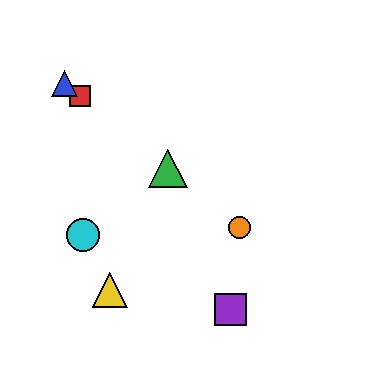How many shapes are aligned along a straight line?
4 shapes (the red square, the blue triangle, the green triangle, the orange circle) are aligned along a straight line.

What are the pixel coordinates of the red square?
The red square is at (80, 96).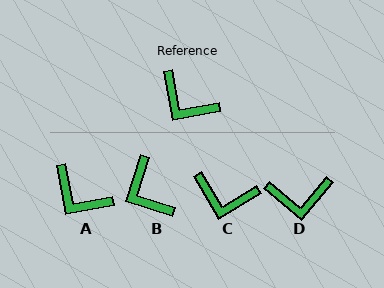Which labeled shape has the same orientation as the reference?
A.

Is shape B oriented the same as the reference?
No, it is off by about 28 degrees.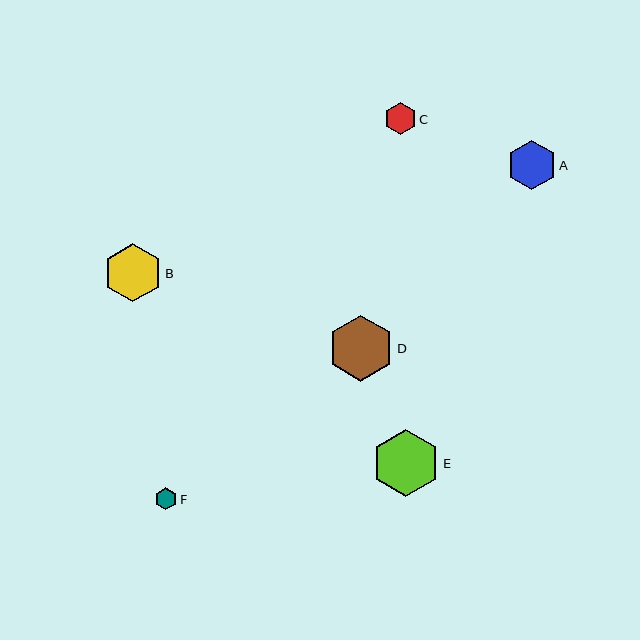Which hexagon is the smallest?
Hexagon F is the smallest with a size of approximately 22 pixels.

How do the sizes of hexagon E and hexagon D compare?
Hexagon E and hexagon D are approximately the same size.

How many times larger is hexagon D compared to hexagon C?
Hexagon D is approximately 2.1 times the size of hexagon C.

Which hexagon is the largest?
Hexagon E is the largest with a size of approximately 68 pixels.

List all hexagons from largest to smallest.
From largest to smallest: E, D, B, A, C, F.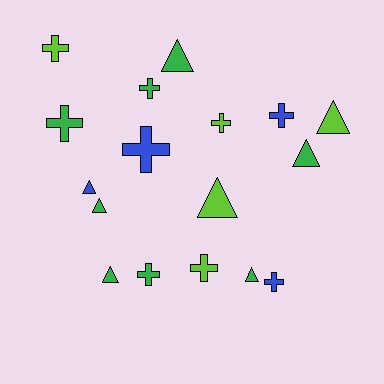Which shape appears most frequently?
Cross, with 9 objects.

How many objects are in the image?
There are 17 objects.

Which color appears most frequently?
Green, with 8 objects.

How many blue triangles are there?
There is 1 blue triangle.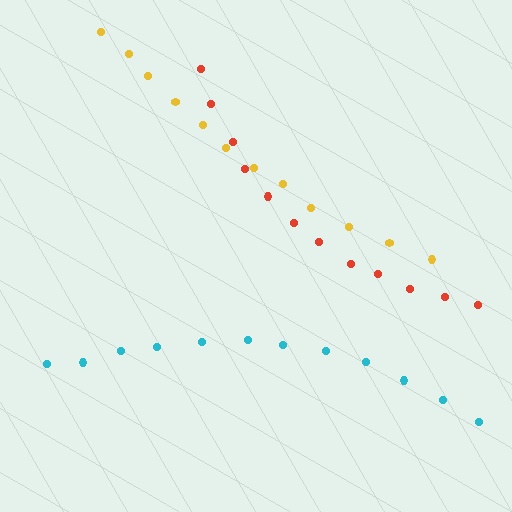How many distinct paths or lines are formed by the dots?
There are 3 distinct paths.